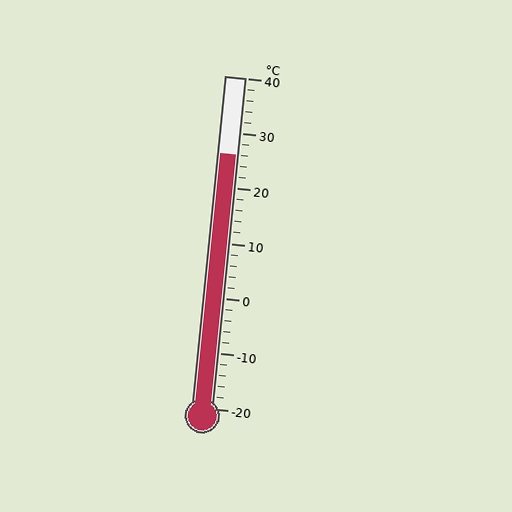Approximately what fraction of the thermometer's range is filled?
The thermometer is filled to approximately 75% of its range.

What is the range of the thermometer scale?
The thermometer scale ranges from -20°C to 40°C.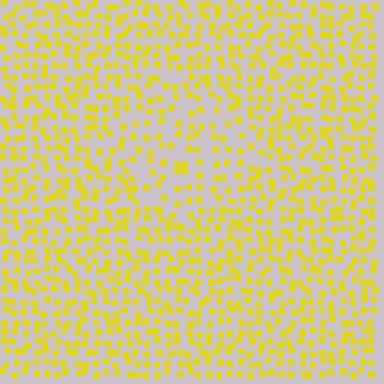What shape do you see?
I see a diamond.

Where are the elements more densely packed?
The elements are more densely packed outside the diamond boundary.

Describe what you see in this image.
The image contains small yellow elements arranged at two different densities. A diamond-shaped region is visible where the elements are less densely packed than the surrounding area.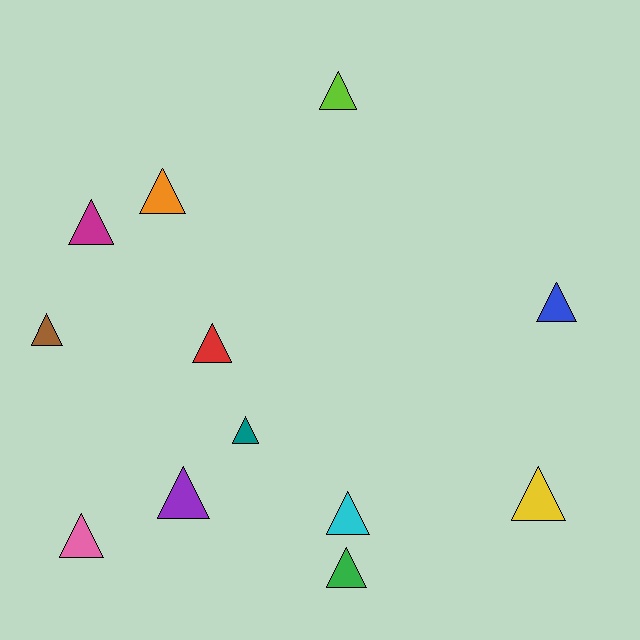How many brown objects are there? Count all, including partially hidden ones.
There is 1 brown object.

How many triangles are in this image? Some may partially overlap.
There are 12 triangles.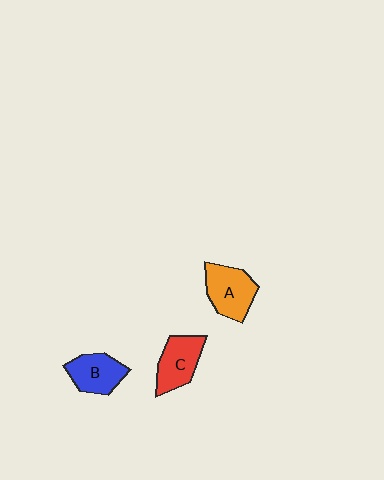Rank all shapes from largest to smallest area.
From largest to smallest: A (orange), C (red), B (blue).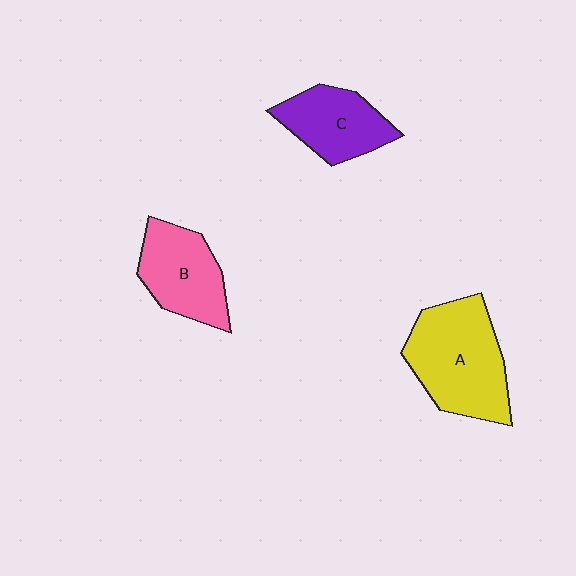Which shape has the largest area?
Shape A (yellow).